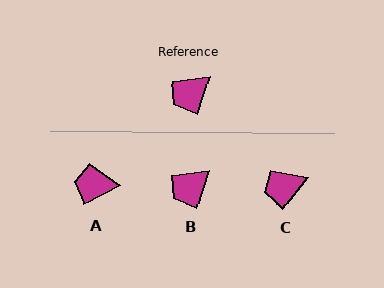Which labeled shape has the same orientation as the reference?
B.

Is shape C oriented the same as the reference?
No, it is off by about 20 degrees.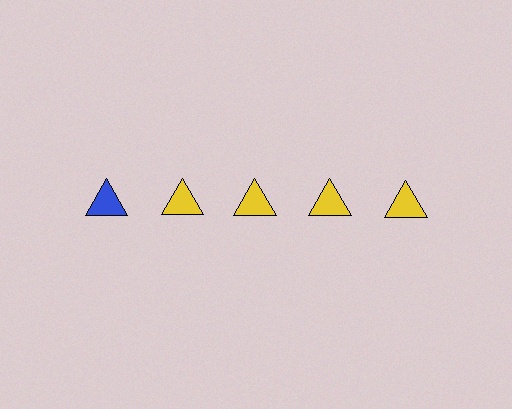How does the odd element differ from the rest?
It has a different color: blue instead of yellow.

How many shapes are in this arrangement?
There are 5 shapes arranged in a grid pattern.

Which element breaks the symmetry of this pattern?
The blue triangle in the top row, leftmost column breaks the symmetry. All other shapes are yellow triangles.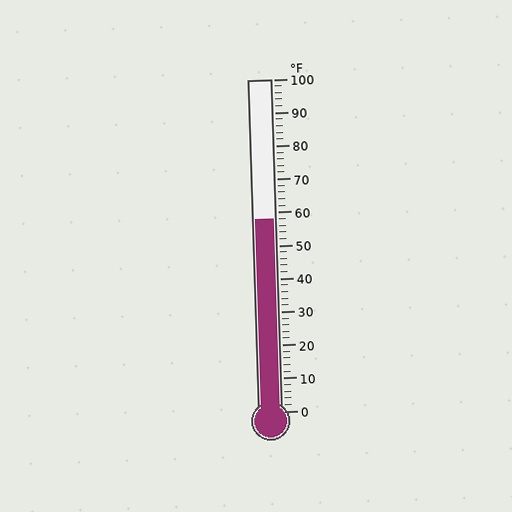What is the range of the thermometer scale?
The thermometer scale ranges from 0°F to 100°F.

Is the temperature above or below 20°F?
The temperature is above 20°F.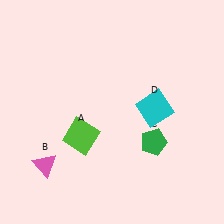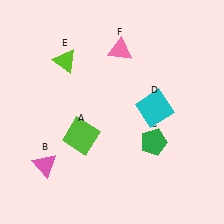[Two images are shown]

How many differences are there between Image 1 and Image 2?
There are 2 differences between the two images.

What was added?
A lime triangle (E), a pink triangle (F) were added in Image 2.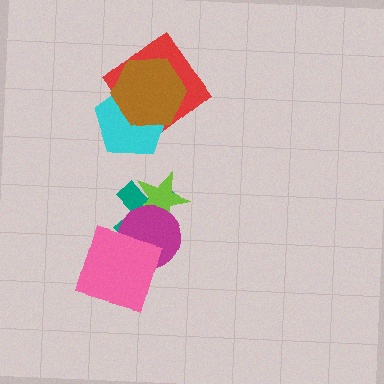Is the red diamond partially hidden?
Yes, it is partially covered by another shape.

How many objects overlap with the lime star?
2 objects overlap with the lime star.